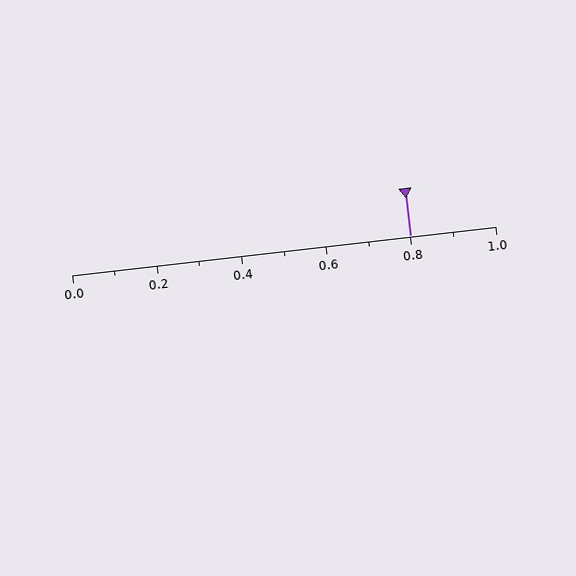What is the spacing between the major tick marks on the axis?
The major ticks are spaced 0.2 apart.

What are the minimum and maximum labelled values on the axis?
The axis runs from 0.0 to 1.0.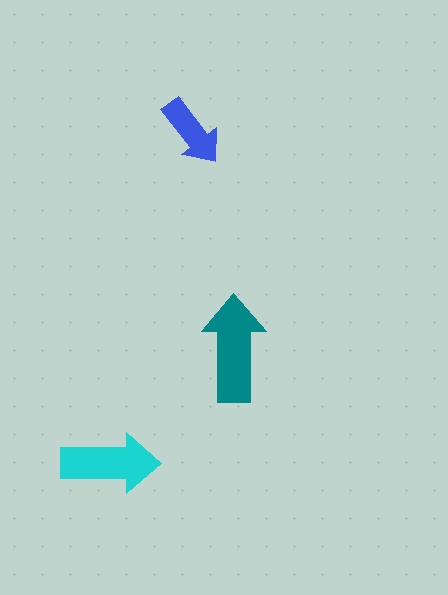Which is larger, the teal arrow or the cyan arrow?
The teal one.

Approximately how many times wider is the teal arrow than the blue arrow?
About 1.5 times wider.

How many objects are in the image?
There are 3 objects in the image.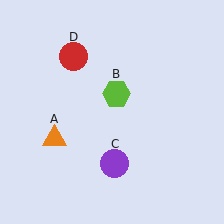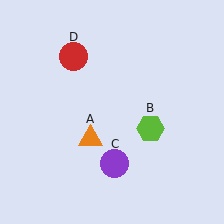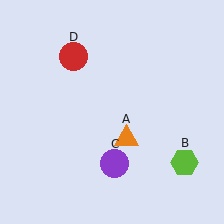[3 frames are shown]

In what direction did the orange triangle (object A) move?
The orange triangle (object A) moved right.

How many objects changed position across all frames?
2 objects changed position: orange triangle (object A), lime hexagon (object B).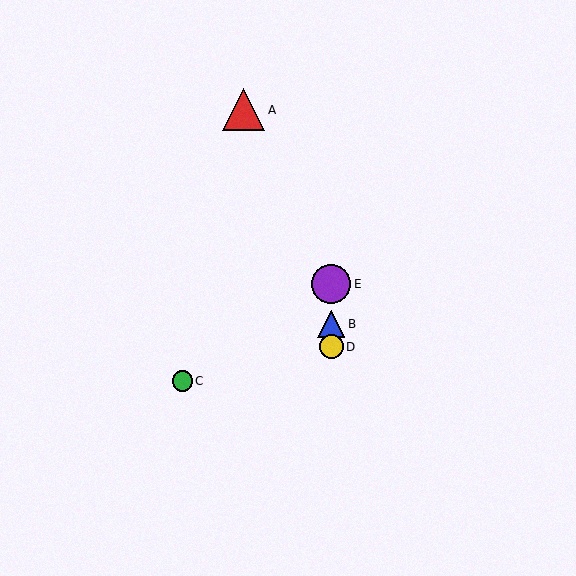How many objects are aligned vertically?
3 objects (B, D, E) are aligned vertically.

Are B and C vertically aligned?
No, B is at x≈331 and C is at x≈182.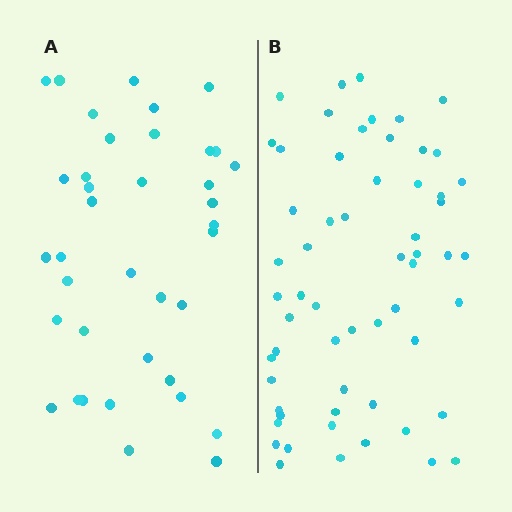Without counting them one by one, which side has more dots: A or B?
Region B (the right region) has more dots.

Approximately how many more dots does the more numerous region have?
Region B has approximately 20 more dots than region A.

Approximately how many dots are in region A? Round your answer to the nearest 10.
About 40 dots. (The exact count is 38, which rounds to 40.)